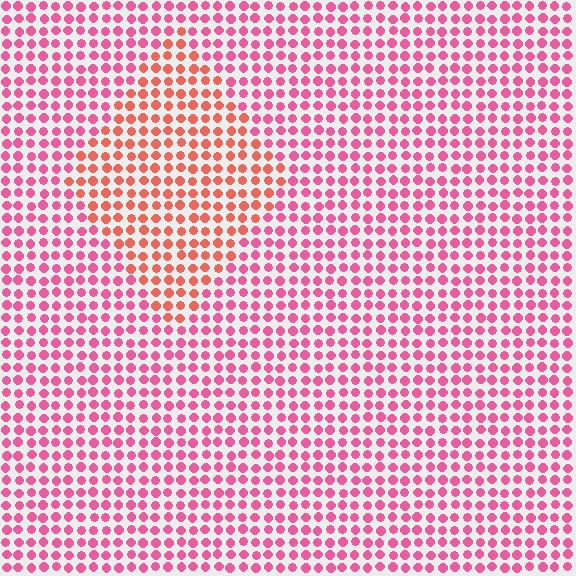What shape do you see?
I see a diamond.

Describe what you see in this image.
The image is filled with small pink elements in a uniform arrangement. A diamond-shaped region is visible where the elements are tinted to a slightly different hue, forming a subtle color boundary.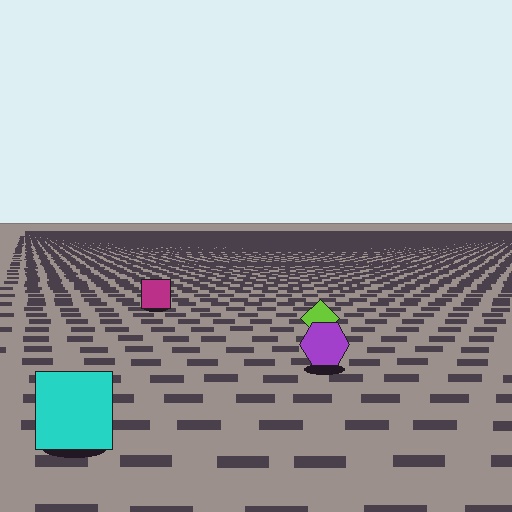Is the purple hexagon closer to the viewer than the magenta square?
Yes. The purple hexagon is closer — you can tell from the texture gradient: the ground texture is coarser near it.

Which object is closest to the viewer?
The cyan square is closest. The texture marks near it are larger and more spread out.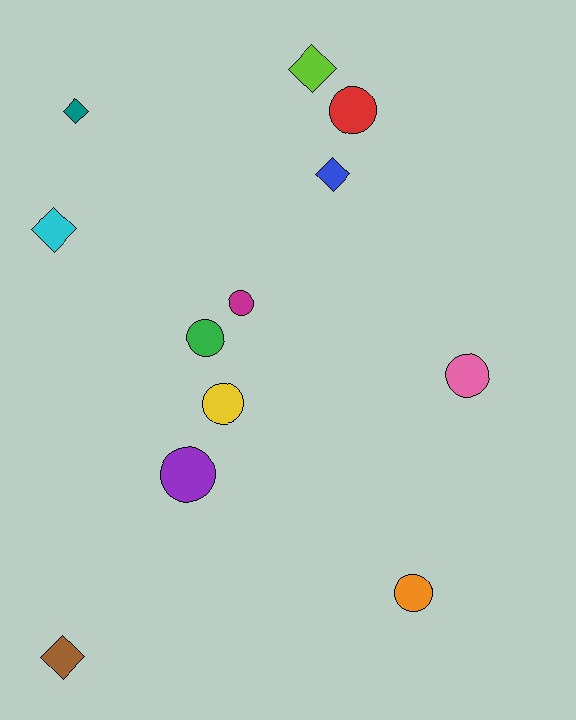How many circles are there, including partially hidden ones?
There are 7 circles.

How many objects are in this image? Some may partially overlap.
There are 12 objects.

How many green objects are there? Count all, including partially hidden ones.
There is 1 green object.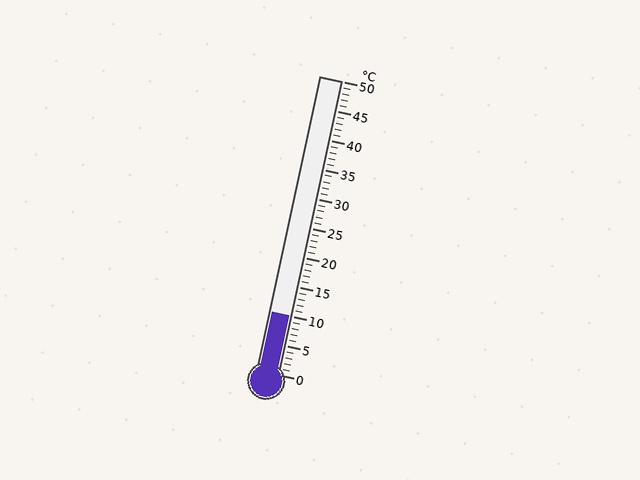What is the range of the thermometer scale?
The thermometer scale ranges from 0°C to 50°C.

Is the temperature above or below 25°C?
The temperature is below 25°C.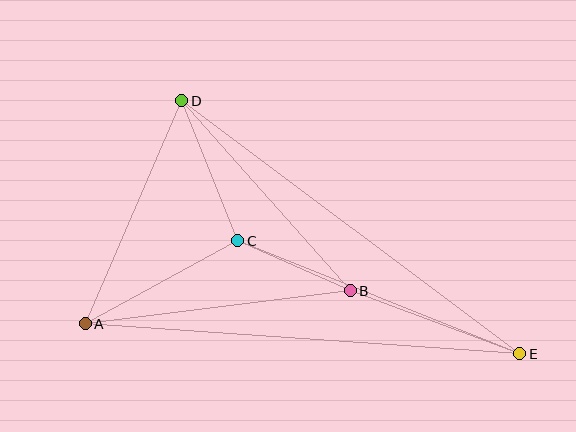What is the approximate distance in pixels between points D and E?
The distance between D and E is approximately 422 pixels.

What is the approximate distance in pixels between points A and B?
The distance between A and B is approximately 267 pixels.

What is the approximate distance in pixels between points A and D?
The distance between A and D is approximately 243 pixels.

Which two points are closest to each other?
Points B and C are closest to each other.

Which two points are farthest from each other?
Points A and E are farthest from each other.